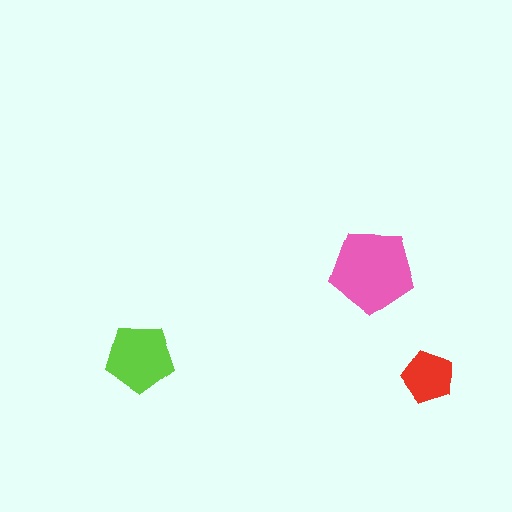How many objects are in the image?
There are 3 objects in the image.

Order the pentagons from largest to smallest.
the pink one, the lime one, the red one.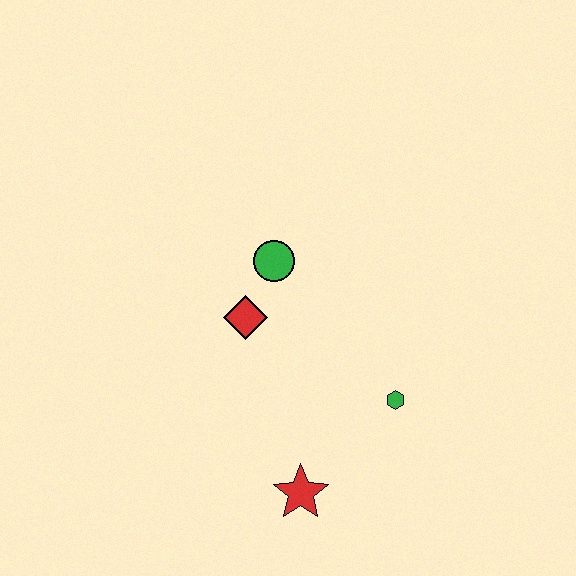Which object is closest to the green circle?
The red diamond is closest to the green circle.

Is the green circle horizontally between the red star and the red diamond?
Yes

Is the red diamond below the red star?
No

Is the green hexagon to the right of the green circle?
Yes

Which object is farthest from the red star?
The green circle is farthest from the red star.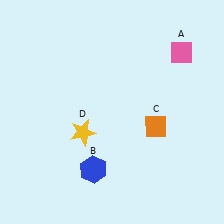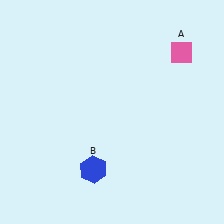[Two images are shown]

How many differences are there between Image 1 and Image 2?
There are 2 differences between the two images.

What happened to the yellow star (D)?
The yellow star (D) was removed in Image 2. It was in the bottom-left area of Image 1.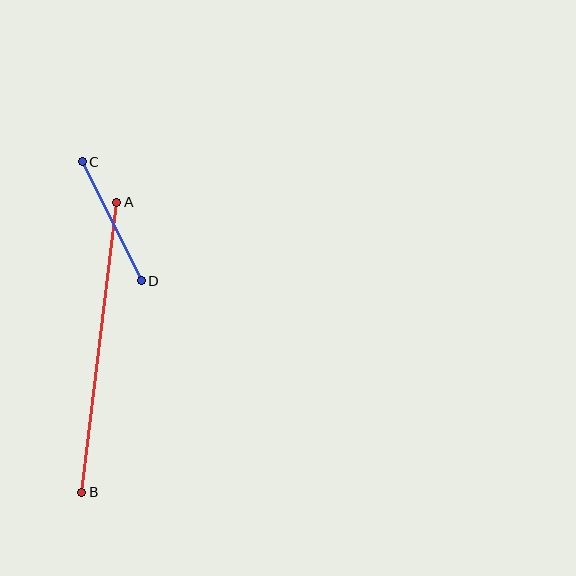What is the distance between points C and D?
The distance is approximately 132 pixels.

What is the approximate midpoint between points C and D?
The midpoint is at approximately (112, 221) pixels.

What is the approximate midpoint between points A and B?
The midpoint is at approximately (99, 347) pixels.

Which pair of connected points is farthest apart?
Points A and B are farthest apart.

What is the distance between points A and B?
The distance is approximately 292 pixels.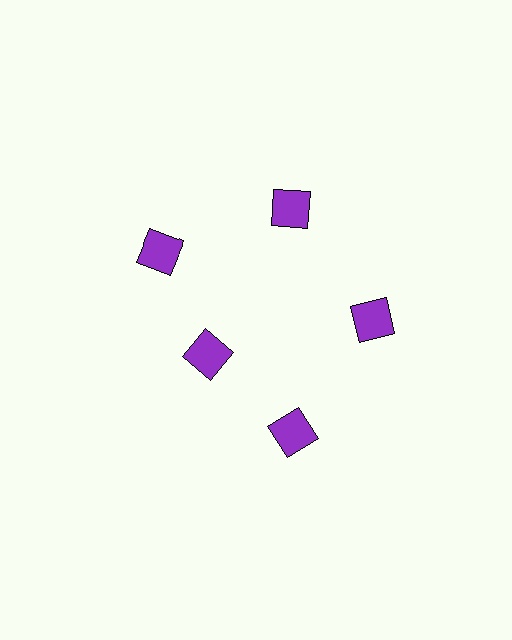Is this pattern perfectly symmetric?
No. The 5 purple squares are arranged in a ring, but one element near the 8 o'clock position is pulled inward toward the center, breaking the 5-fold rotational symmetry.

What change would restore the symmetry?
The symmetry would be restored by moving it outward, back onto the ring so that all 5 squares sit at equal angles and equal distance from the center.